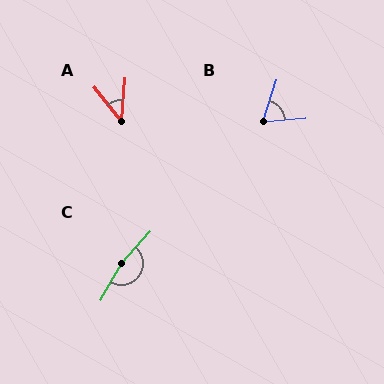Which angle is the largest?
C, at approximately 167 degrees.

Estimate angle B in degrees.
Approximately 68 degrees.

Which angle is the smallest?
A, at approximately 44 degrees.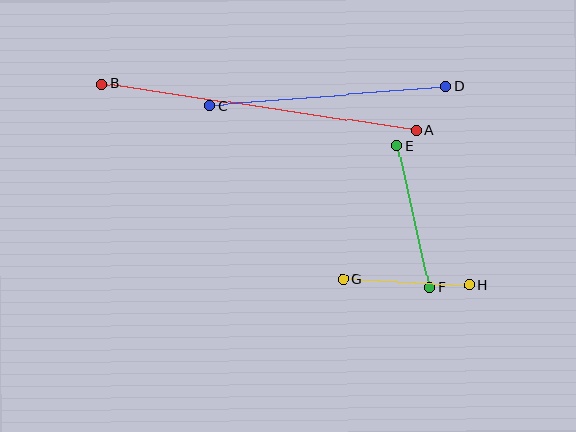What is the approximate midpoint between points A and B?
The midpoint is at approximately (259, 107) pixels.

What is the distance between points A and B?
The distance is approximately 319 pixels.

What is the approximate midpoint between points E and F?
The midpoint is at approximately (413, 216) pixels.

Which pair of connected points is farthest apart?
Points A and B are farthest apart.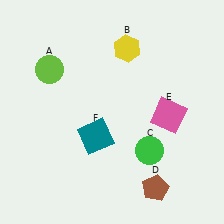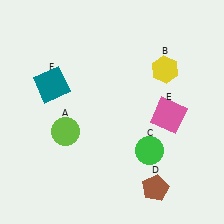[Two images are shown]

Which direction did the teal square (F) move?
The teal square (F) moved up.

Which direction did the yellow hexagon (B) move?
The yellow hexagon (B) moved right.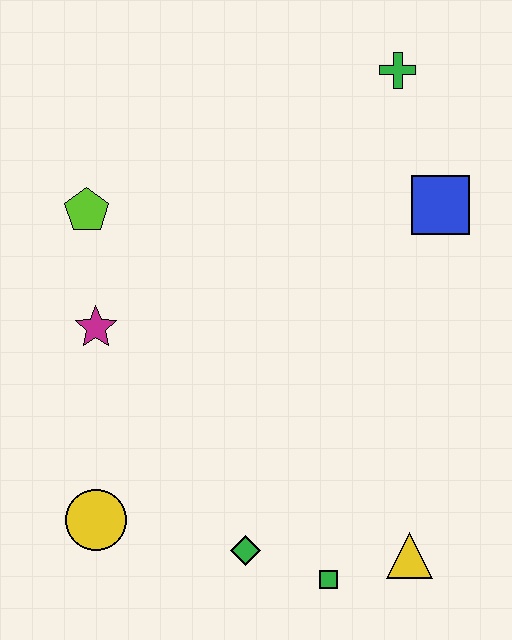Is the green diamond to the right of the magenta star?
Yes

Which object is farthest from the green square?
The green cross is farthest from the green square.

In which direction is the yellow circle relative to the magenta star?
The yellow circle is below the magenta star.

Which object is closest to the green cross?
The blue square is closest to the green cross.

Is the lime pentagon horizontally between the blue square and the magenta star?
No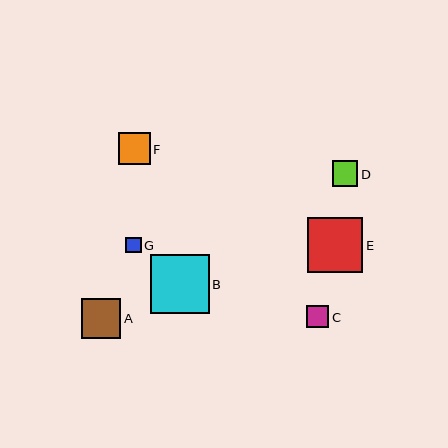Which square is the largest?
Square B is the largest with a size of approximately 59 pixels.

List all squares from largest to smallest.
From largest to smallest: B, E, A, F, D, C, G.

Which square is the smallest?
Square G is the smallest with a size of approximately 15 pixels.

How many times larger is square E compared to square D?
Square E is approximately 2.2 times the size of square D.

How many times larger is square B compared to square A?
Square B is approximately 1.5 times the size of square A.